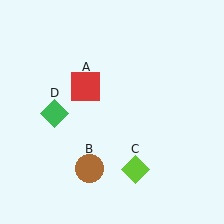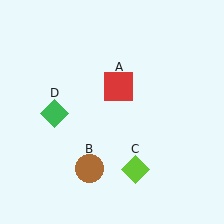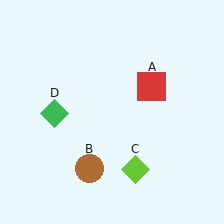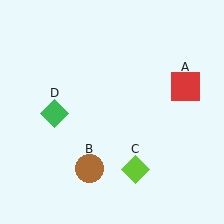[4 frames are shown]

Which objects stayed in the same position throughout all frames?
Brown circle (object B) and lime diamond (object C) and green diamond (object D) remained stationary.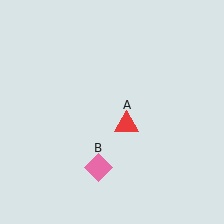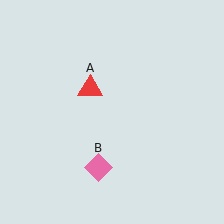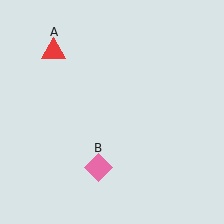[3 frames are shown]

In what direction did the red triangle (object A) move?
The red triangle (object A) moved up and to the left.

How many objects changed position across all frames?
1 object changed position: red triangle (object A).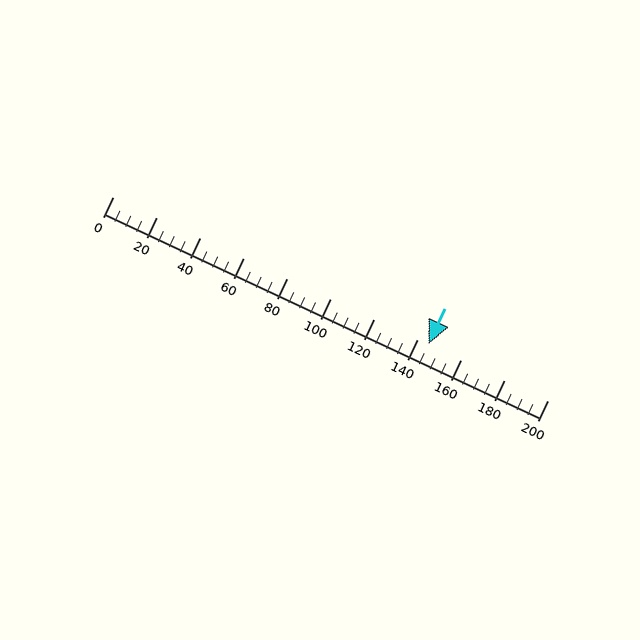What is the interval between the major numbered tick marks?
The major tick marks are spaced 20 units apart.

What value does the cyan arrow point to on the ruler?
The cyan arrow points to approximately 145.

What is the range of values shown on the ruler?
The ruler shows values from 0 to 200.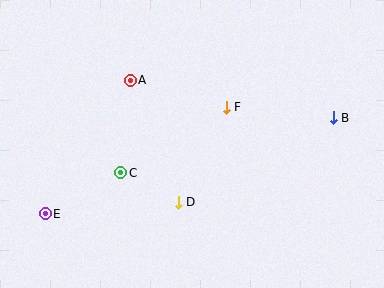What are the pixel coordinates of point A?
Point A is at (130, 80).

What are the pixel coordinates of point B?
Point B is at (333, 118).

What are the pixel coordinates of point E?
Point E is at (45, 214).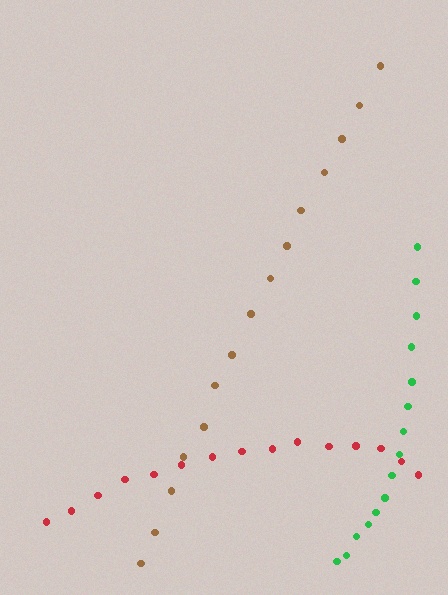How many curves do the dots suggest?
There are 3 distinct paths.